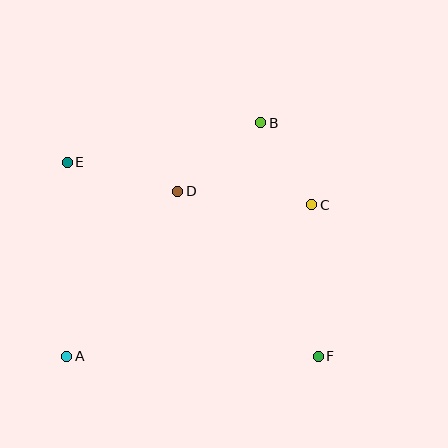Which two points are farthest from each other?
Points E and F are farthest from each other.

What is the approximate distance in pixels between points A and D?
The distance between A and D is approximately 199 pixels.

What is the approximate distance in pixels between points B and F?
The distance between B and F is approximately 241 pixels.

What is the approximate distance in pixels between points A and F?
The distance between A and F is approximately 251 pixels.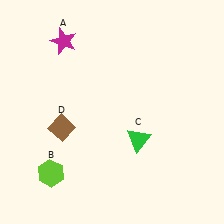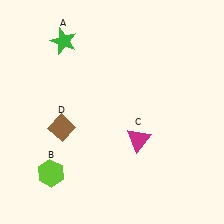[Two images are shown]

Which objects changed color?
A changed from magenta to green. C changed from green to magenta.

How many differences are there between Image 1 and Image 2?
There are 2 differences between the two images.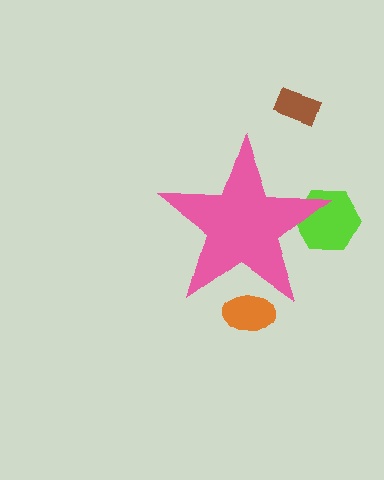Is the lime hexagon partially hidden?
Yes, the lime hexagon is partially hidden behind the pink star.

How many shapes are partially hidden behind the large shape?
2 shapes are partially hidden.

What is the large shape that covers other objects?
A pink star.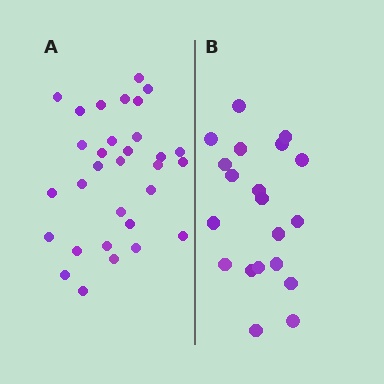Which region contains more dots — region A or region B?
Region A (the left region) has more dots.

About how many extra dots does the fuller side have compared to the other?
Region A has roughly 12 or so more dots than region B.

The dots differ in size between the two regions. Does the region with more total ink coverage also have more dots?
No. Region B has more total ink coverage because its dots are larger, but region A actually contains more individual dots. Total area can be misleading — the number of items is what matters here.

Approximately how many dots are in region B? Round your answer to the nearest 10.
About 20 dots.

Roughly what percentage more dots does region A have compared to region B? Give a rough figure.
About 55% more.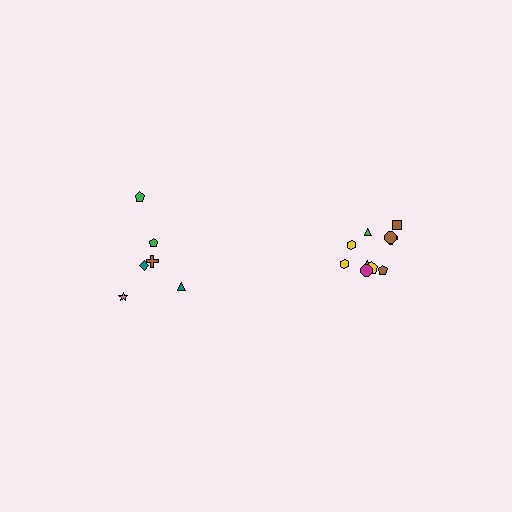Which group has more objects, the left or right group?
The right group.